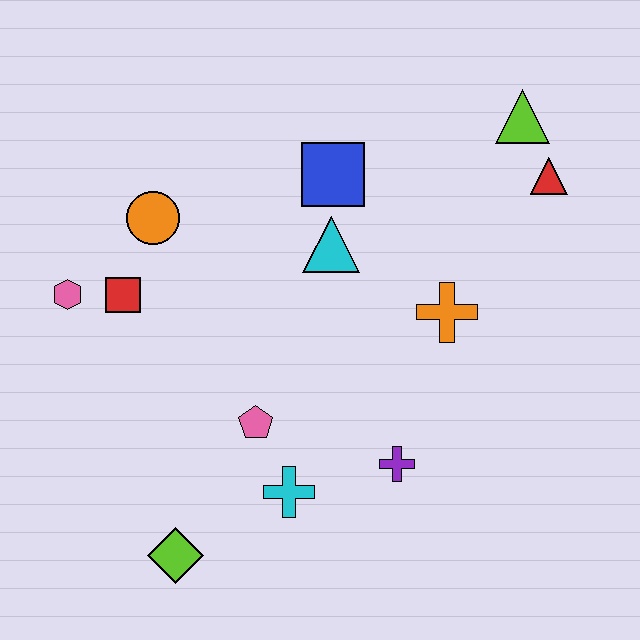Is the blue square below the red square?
No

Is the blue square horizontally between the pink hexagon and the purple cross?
Yes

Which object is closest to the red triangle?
The lime triangle is closest to the red triangle.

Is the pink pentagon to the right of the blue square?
No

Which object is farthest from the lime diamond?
The lime triangle is farthest from the lime diamond.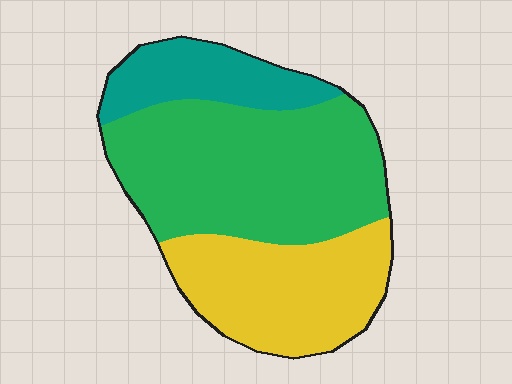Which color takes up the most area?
Green, at roughly 50%.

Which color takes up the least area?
Teal, at roughly 15%.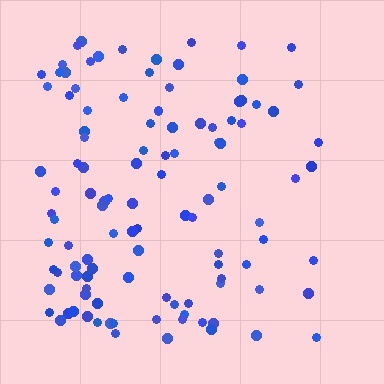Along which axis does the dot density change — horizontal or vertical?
Horizontal.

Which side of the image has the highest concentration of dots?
The left.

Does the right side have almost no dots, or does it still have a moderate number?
Still a moderate number, just noticeably fewer than the left.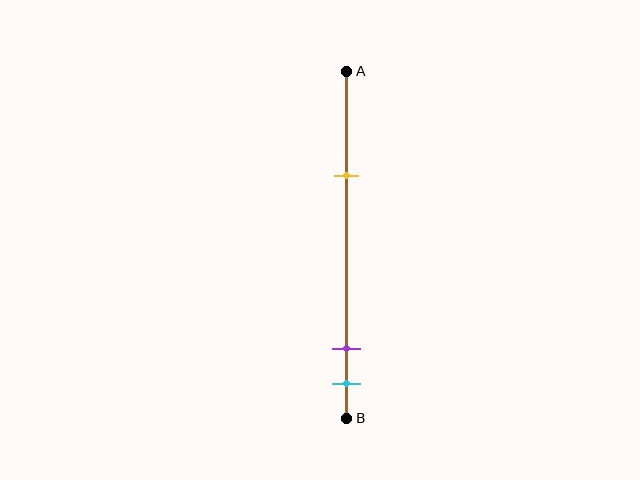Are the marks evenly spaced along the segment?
No, the marks are not evenly spaced.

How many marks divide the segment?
There are 3 marks dividing the segment.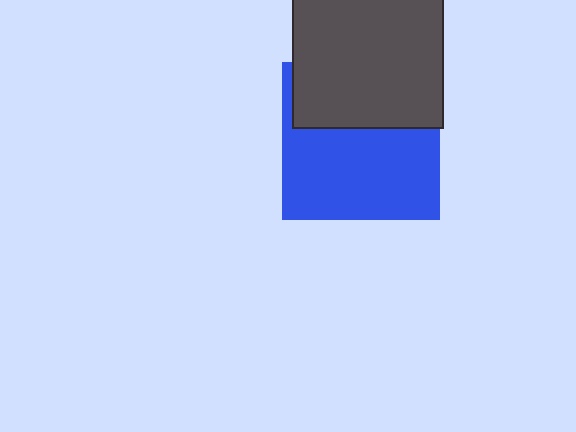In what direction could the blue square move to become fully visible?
The blue square could move down. That would shift it out from behind the dark gray rectangle entirely.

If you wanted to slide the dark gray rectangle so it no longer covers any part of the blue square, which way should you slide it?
Slide it up — that is the most direct way to separate the two shapes.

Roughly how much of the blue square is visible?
About half of it is visible (roughly 60%).